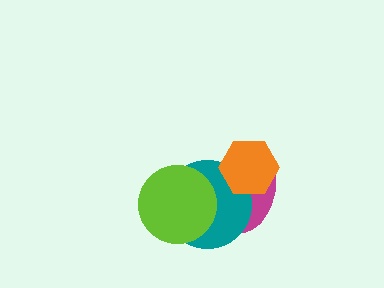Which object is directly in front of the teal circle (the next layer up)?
The orange hexagon is directly in front of the teal circle.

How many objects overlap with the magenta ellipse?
3 objects overlap with the magenta ellipse.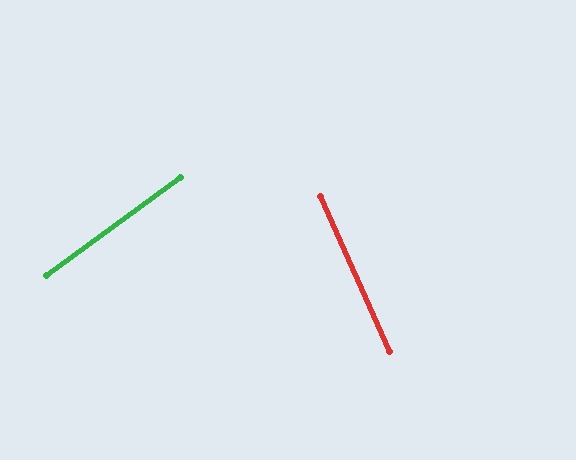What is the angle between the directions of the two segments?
Approximately 78 degrees.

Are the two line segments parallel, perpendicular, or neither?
Neither parallel nor perpendicular — they differ by about 78°.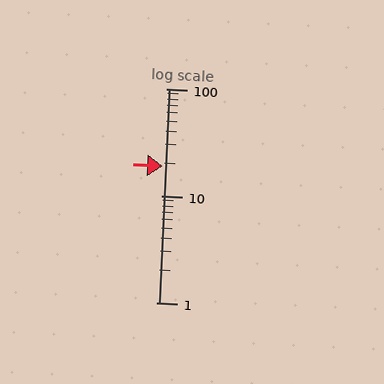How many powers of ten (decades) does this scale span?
The scale spans 2 decades, from 1 to 100.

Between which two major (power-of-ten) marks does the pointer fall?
The pointer is between 10 and 100.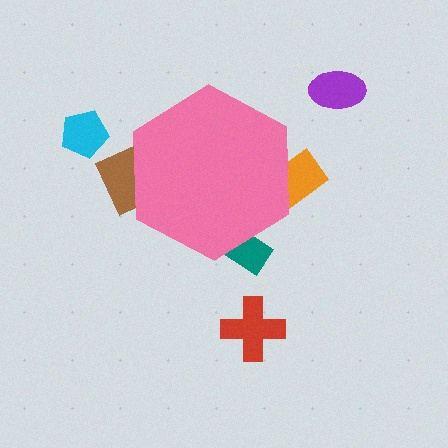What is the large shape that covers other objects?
A pink hexagon.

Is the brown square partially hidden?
Yes, the brown square is partially hidden behind the pink hexagon.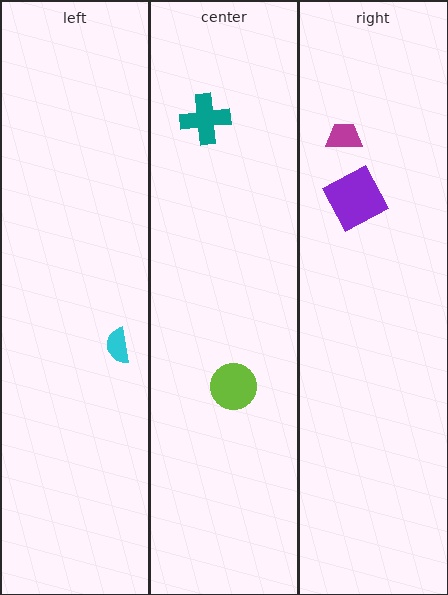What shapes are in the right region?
The magenta trapezoid, the purple square.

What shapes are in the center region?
The teal cross, the lime circle.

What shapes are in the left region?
The cyan semicircle.